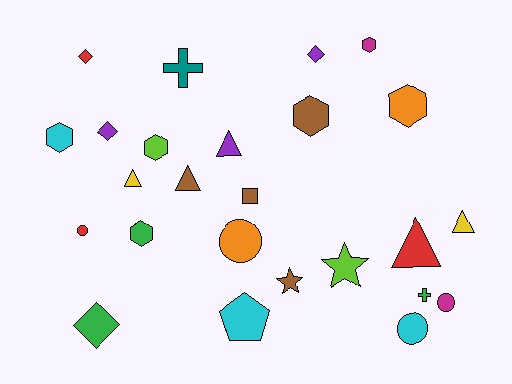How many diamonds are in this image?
There are 4 diamonds.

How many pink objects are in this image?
There are no pink objects.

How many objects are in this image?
There are 25 objects.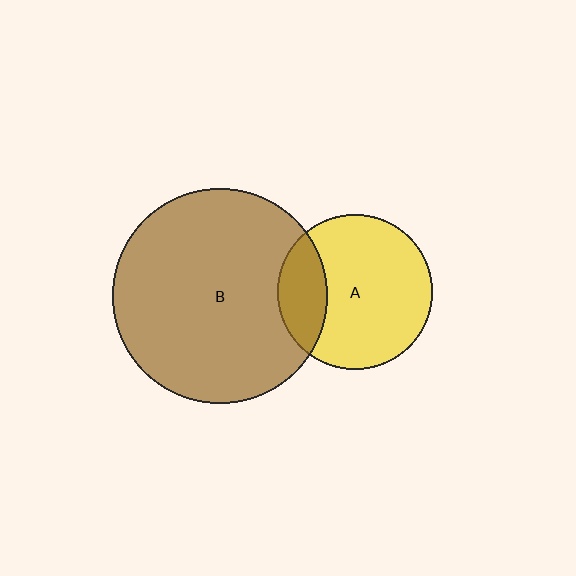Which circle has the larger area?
Circle B (brown).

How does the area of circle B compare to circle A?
Approximately 1.9 times.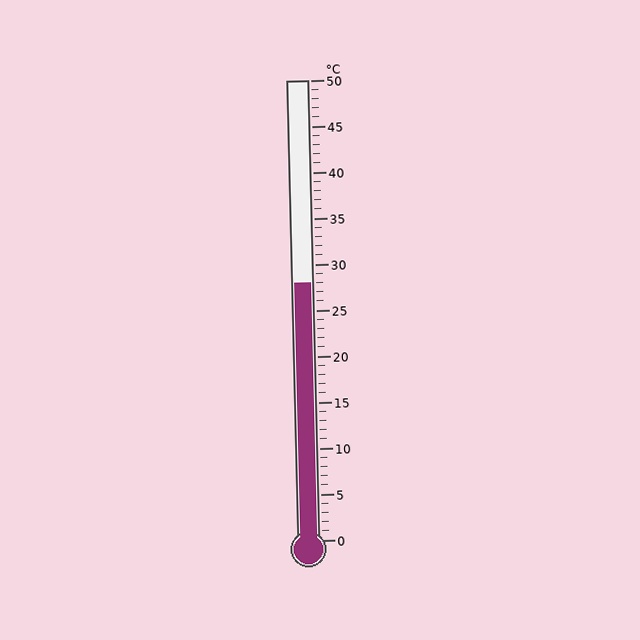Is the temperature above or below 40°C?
The temperature is below 40°C.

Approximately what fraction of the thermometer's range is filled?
The thermometer is filled to approximately 55% of its range.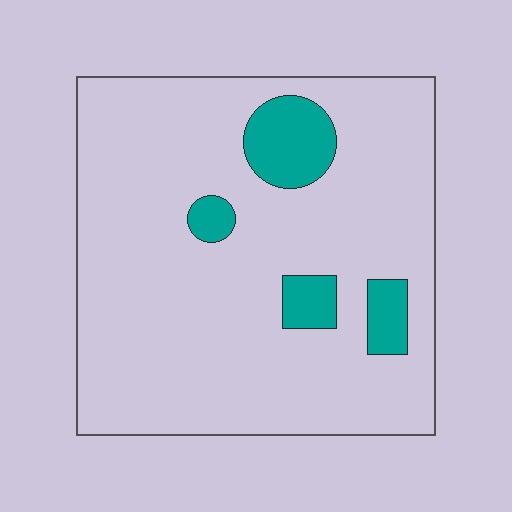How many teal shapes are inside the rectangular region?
4.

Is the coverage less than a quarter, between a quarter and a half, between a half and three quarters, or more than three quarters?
Less than a quarter.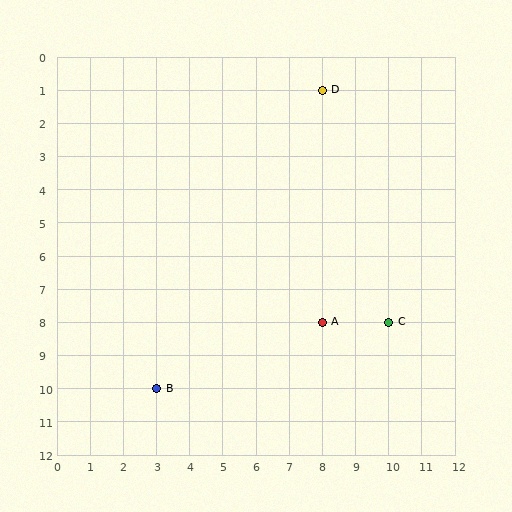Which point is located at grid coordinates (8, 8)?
Point A is at (8, 8).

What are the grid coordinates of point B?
Point B is at grid coordinates (3, 10).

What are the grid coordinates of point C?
Point C is at grid coordinates (10, 8).